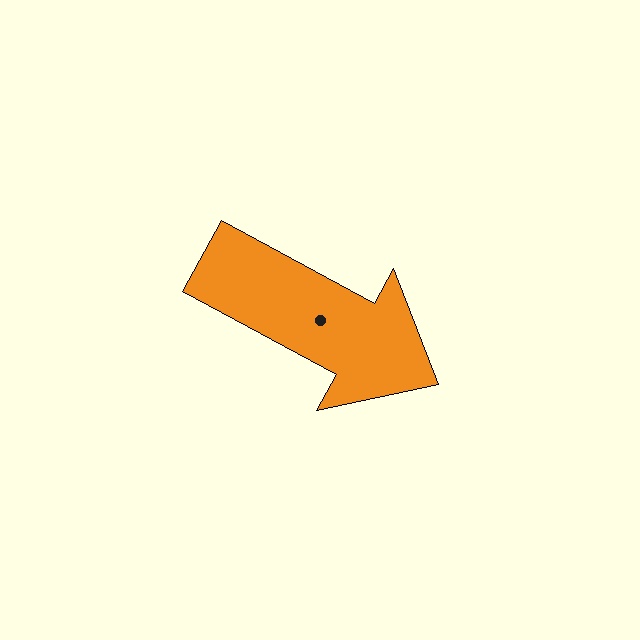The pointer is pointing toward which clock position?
Roughly 4 o'clock.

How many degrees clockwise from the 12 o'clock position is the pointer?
Approximately 119 degrees.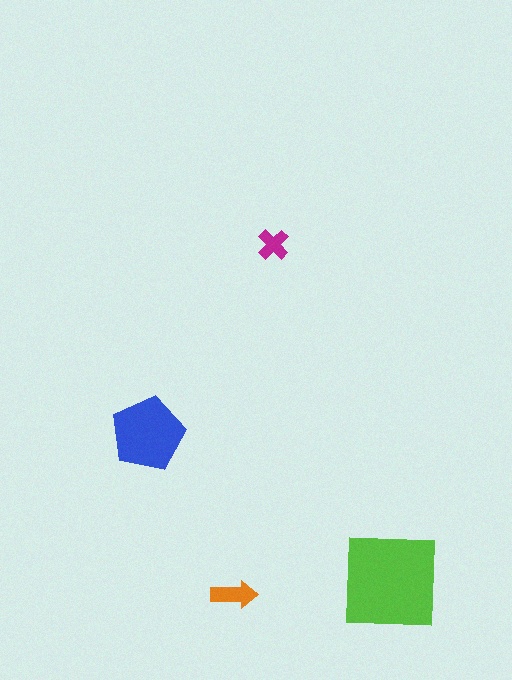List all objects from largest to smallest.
The lime square, the blue pentagon, the orange arrow, the magenta cross.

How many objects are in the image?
There are 4 objects in the image.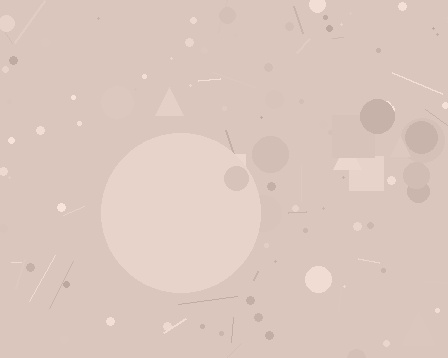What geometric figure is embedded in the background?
A circle is embedded in the background.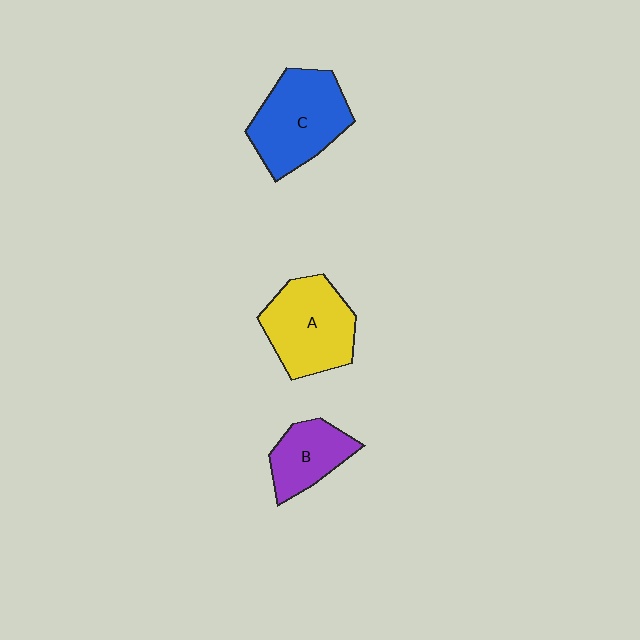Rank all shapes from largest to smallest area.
From largest to smallest: C (blue), A (yellow), B (purple).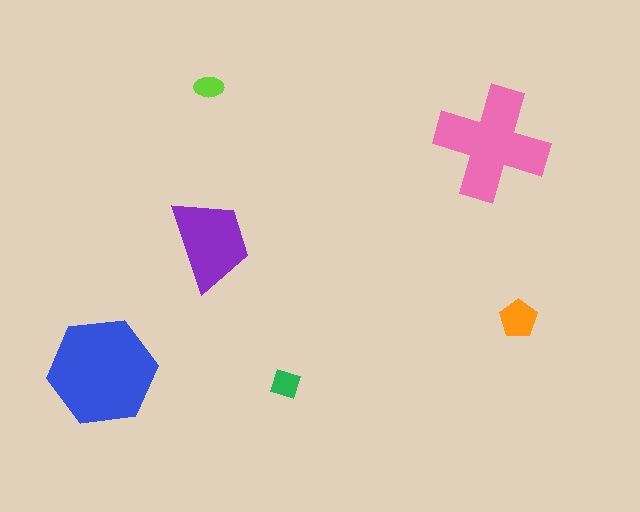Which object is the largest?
The blue hexagon.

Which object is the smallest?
The lime ellipse.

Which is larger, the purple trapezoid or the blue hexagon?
The blue hexagon.